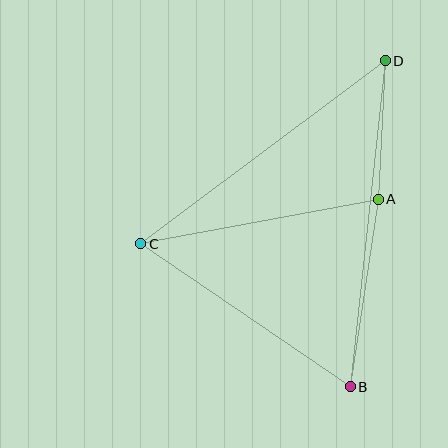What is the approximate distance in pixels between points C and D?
The distance between C and D is approximately 306 pixels.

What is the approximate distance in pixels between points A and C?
The distance between A and C is approximately 242 pixels.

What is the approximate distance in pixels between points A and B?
The distance between A and B is approximately 189 pixels.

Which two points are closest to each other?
Points A and D are closest to each other.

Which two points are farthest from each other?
Points B and D are farthest from each other.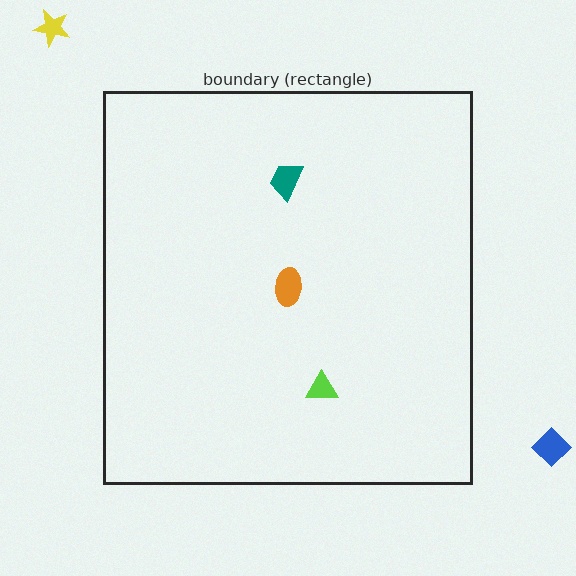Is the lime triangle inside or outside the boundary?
Inside.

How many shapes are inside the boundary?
3 inside, 2 outside.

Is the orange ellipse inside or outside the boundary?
Inside.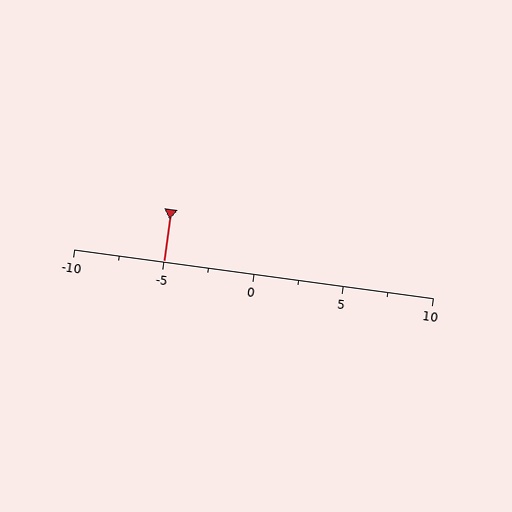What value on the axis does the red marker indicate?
The marker indicates approximately -5.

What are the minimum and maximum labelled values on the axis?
The axis runs from -10 to 10.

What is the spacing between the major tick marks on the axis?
The major ticks are spaced 5 apart.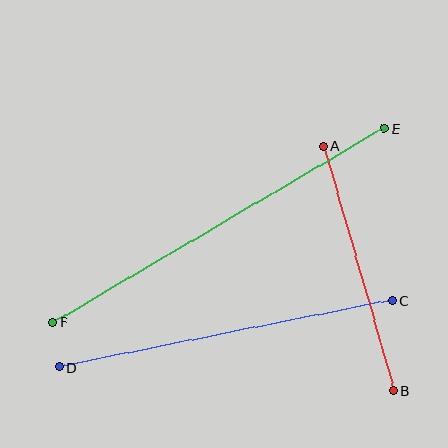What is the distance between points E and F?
The distance is approximately 384 pixels.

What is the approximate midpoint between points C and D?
The midpoint is at approximately (225, 334) pixels.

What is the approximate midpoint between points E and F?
The midpoint is at approximately (219, 226) pixels.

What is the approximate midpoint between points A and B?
The midpoint is at approximately (359, 268) pixels.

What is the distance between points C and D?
The distance is approximately 339 pixels.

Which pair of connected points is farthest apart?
Points E and F are farthest apart.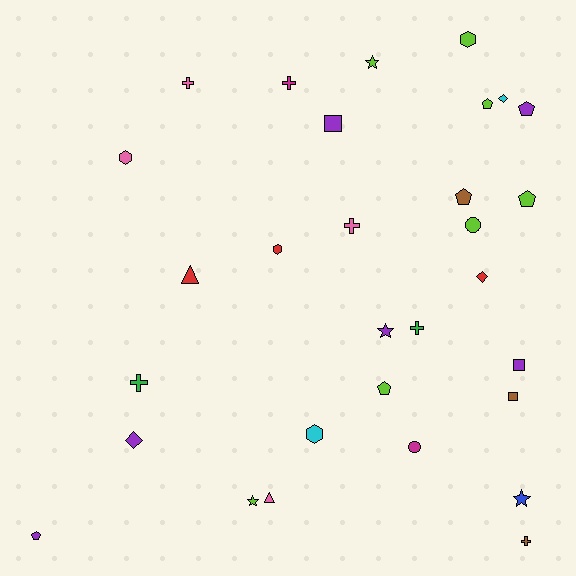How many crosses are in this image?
There are 6 crosses.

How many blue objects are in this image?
There is 1 blue object.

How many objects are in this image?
There are 30 objects.